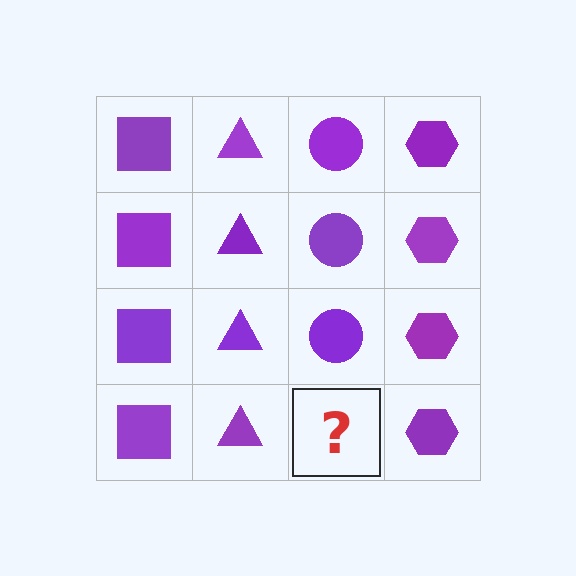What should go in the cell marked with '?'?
The missing cell should contain a purple circle.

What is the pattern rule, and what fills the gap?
The rule is that each column has a consistent shape. The gap should be filled with a purple circle.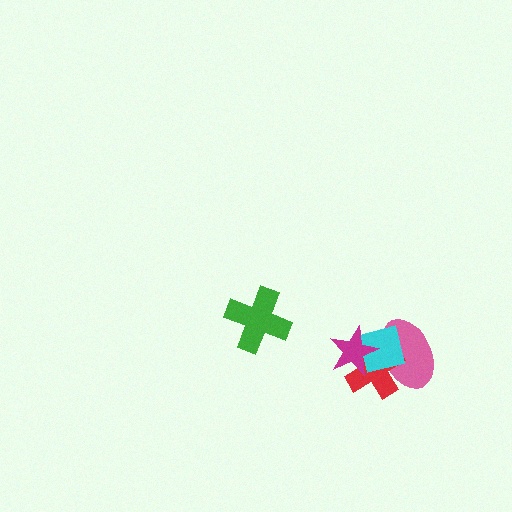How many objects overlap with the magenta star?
3 objects overlap with the magenta star.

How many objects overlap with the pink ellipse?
3 objects overlap with the pink ellipse.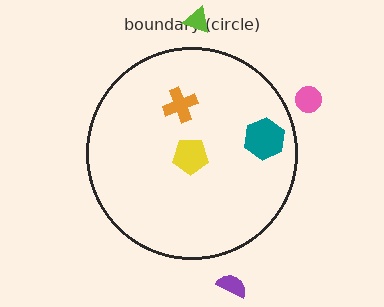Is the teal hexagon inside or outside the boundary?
Inside.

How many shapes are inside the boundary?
3 inside, 3 outside.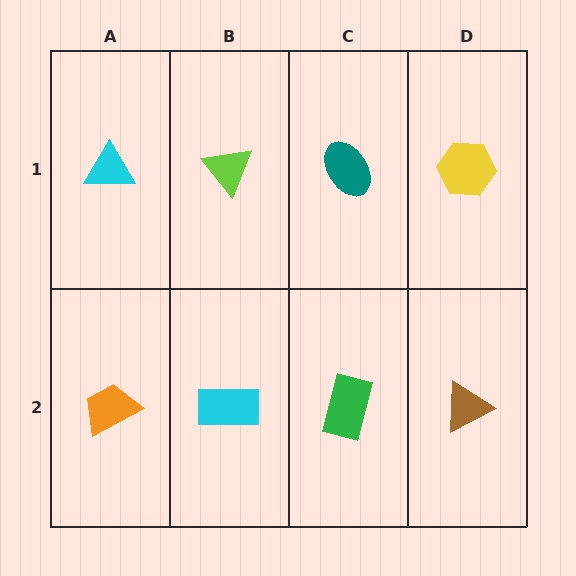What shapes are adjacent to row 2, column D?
A yellow hexagon (row 1, column D), a green rectangle (row 2, column C).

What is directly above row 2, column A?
A cyan triangle.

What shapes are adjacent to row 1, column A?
An orange trapezoid (row 2, column A), a lime triangle (row 1, column B).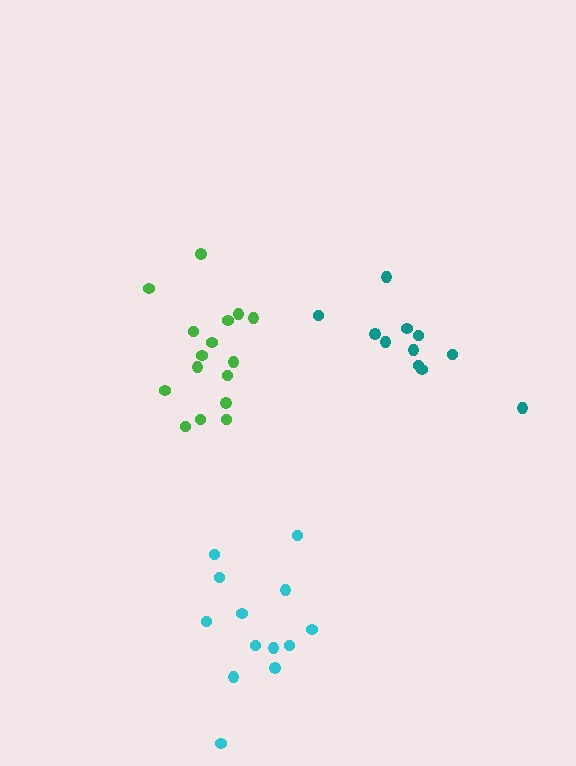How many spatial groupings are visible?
There are 3 spatial groupings.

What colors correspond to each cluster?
The clusters are colored: cyan, teal, green.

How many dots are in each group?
Group 1: 13 dots, Group 2: 11 dots, Group 3: 16 dots (40 total).